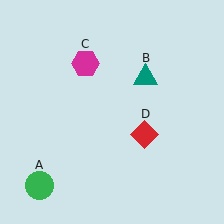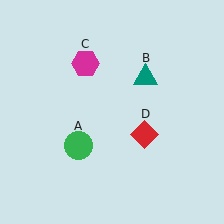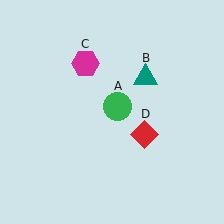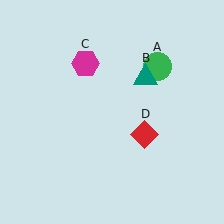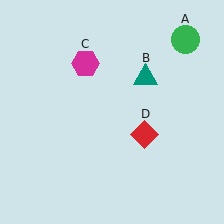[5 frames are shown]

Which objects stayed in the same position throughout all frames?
Teal triangle (object B) and magenta hexagon (object C) and red diamond (object D) remained stationary.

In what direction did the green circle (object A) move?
The green circle (object A) moved up and to the right.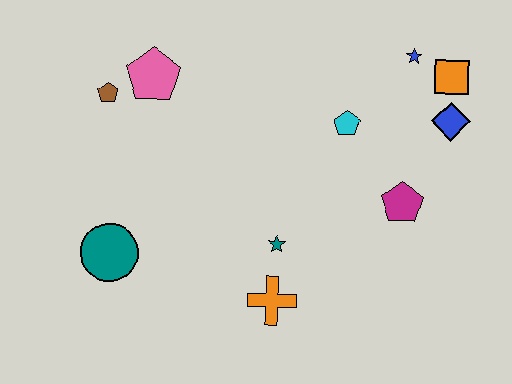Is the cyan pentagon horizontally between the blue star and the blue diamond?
No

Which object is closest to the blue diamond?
The orange square is closest to the blue diamond.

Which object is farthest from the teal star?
The orange square is farthest from the teal star.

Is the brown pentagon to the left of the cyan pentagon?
Yes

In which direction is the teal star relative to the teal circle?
The teal star is to the right of the teal circle.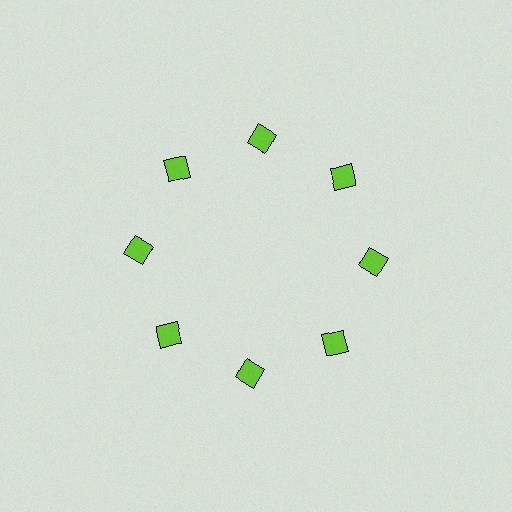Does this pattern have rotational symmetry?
Yes, this pattern has 8-fold rotational symmetry. It looks the same after rotating 45 degrees around the center.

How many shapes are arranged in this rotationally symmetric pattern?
There are 8 shapes, arranged in 8 groups of 1.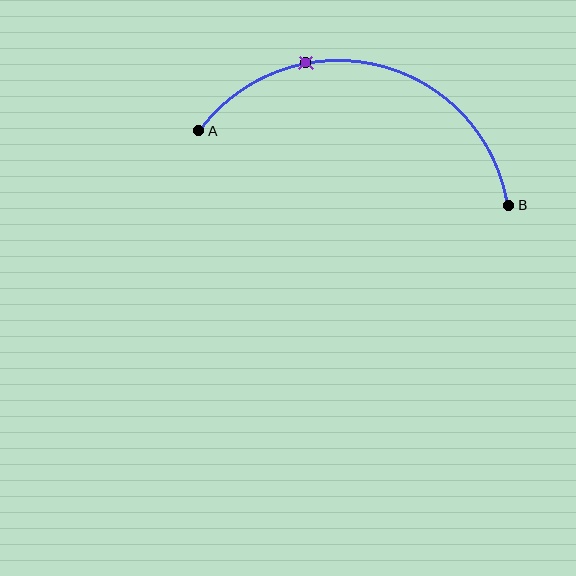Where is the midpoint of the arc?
The arc midpoint is the point on the curve farthest from the straight line joining A and B. It sits above that line.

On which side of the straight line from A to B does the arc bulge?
The arc bulges above the straight line connecting A and B.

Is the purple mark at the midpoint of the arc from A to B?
No. The purple mark lies on the arc but is closer to endpoint A. The arc midpoint would be at the point on the curve equidistant along the arc from both A and B.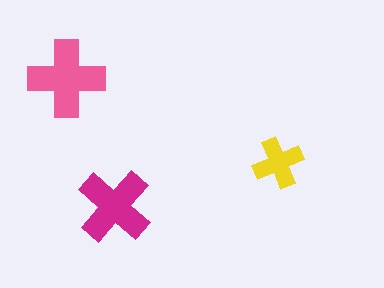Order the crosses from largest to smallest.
the pink one, the magenta one, the yellow one.